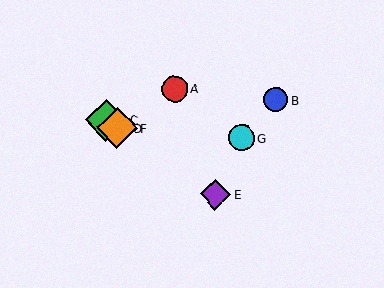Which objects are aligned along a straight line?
Objects C, D, E, F are aligned along a straight line.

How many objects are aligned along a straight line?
4 objects (C, D, E, F) are aligned along a straight line.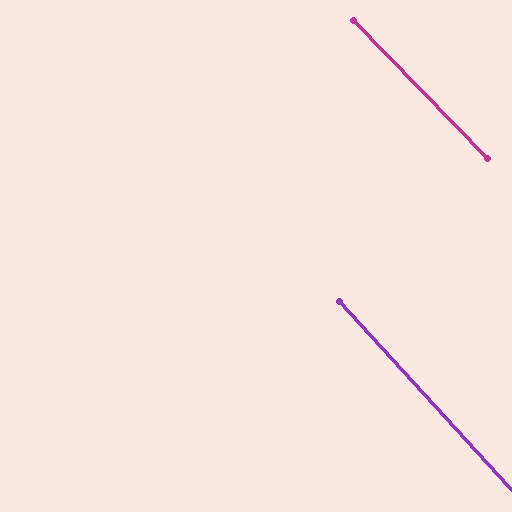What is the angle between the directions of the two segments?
Approximately 2 degrees.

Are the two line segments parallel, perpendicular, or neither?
Parallel — their directions differ by only 1.7°.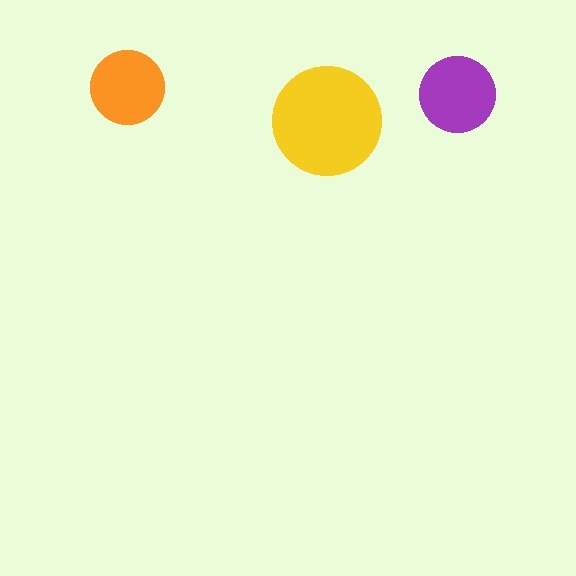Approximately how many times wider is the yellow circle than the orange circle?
About 1.5 times wider.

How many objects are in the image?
There are 3 objects in the image.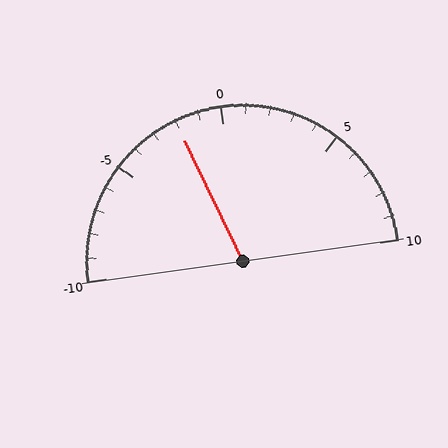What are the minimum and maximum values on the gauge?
The gauge ranges from -10 to 10.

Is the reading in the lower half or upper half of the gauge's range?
The reading is in the lower half of the range (-10 to 10).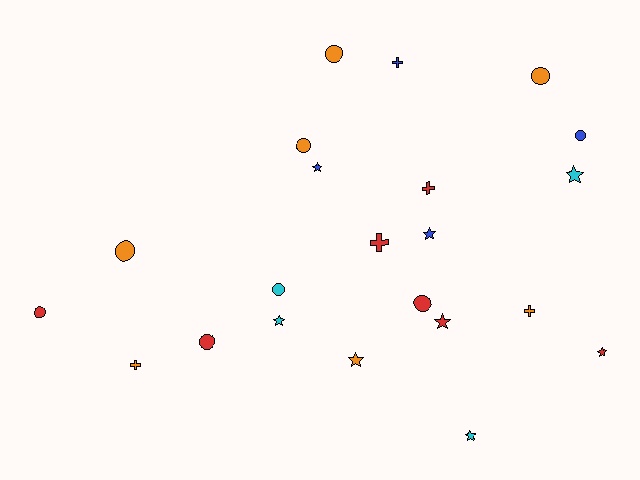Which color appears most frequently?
Red, with 7 objects.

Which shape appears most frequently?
Circle, with 9 objects.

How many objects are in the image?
There are 22 objects.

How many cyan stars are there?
There are 3 cyan stars.